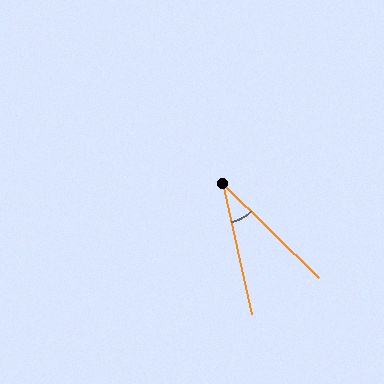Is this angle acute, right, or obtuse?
It is acute.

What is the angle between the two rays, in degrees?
Approximately 33 degrees.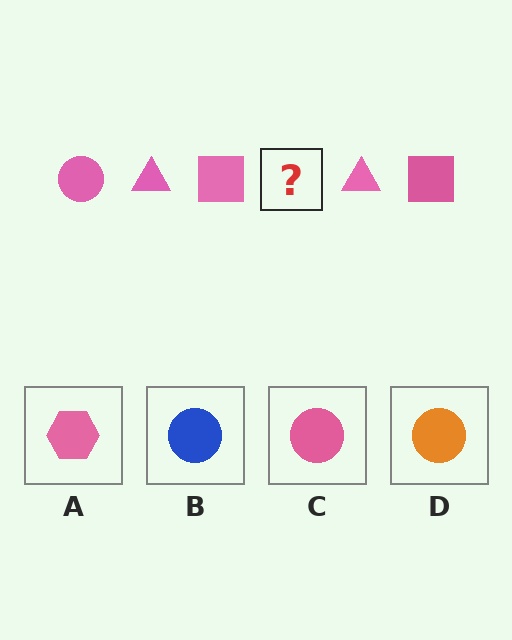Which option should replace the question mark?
Option C.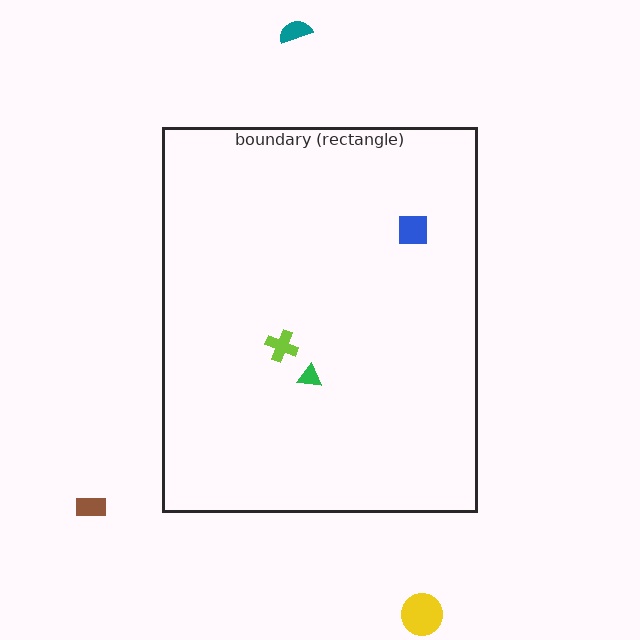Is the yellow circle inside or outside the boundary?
Outside.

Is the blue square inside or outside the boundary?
Inside.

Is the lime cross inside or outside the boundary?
Inside.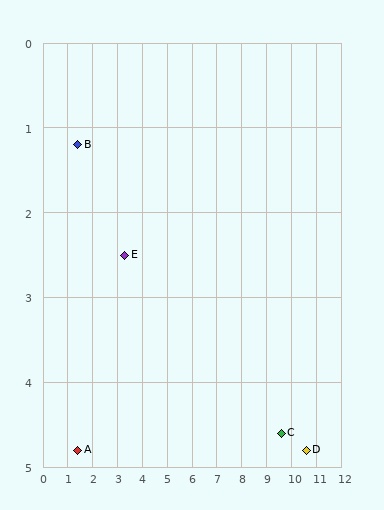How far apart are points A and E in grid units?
Points A and E are about 3.0 grid units apart.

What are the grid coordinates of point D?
Point D is at approximately (10.6, 4.8).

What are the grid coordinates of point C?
Point C is at approximately (9.6, 4.6).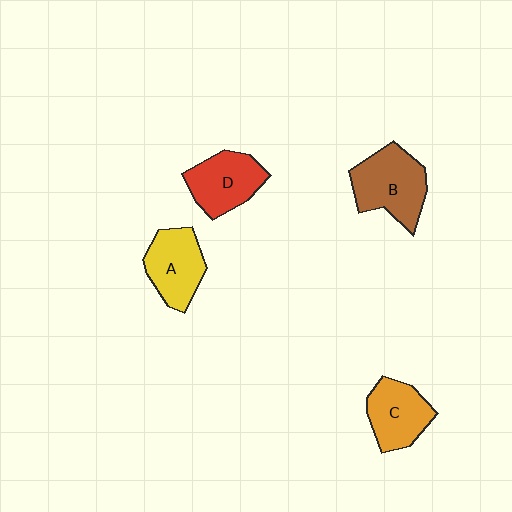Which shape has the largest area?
Shape B (brown).